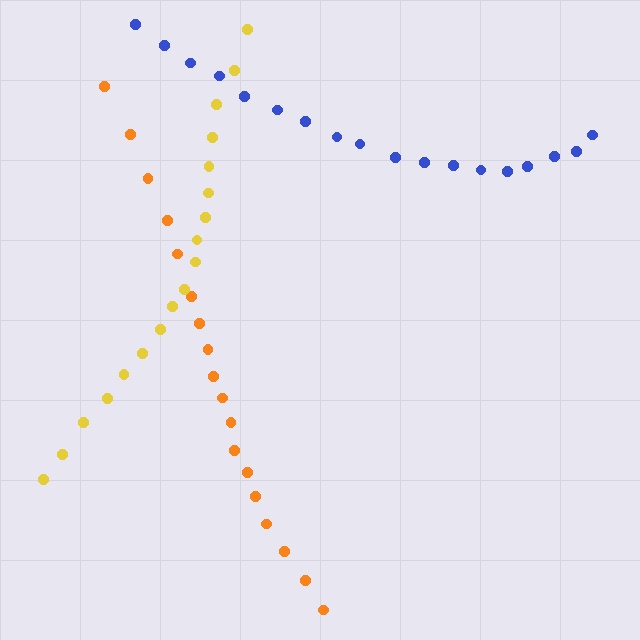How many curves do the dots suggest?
There are 3 distinct paths.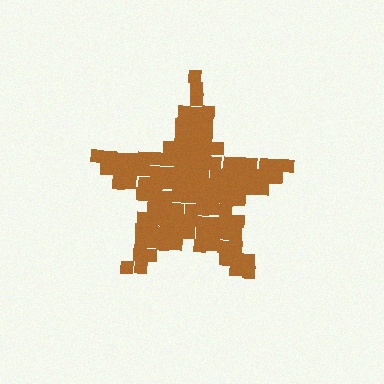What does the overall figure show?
The overall figure shows a star.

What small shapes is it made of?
It is made of small squares.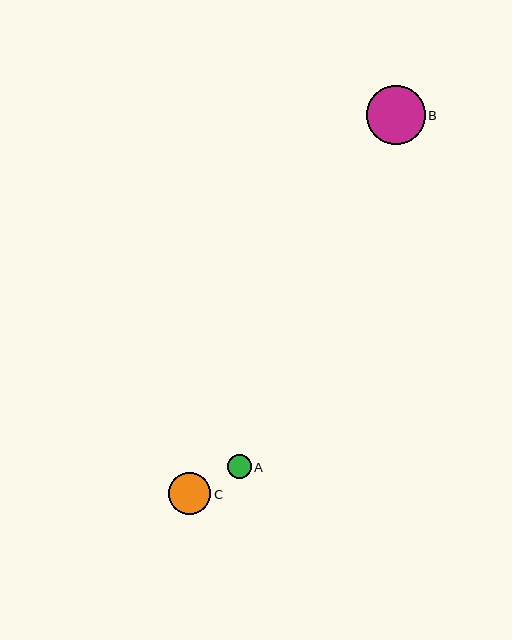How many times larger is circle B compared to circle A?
Circle B is approximately 2.5 times the size of circle A.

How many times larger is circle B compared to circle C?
Circle B is approximately 1.4 times the size of circle C.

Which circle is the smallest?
Circle A is the smallest with a size of approximately 24 pixels.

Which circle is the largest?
Circle B is the largest with a size of approximately 59 pixels.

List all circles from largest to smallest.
From largest to smallest: B, C, A.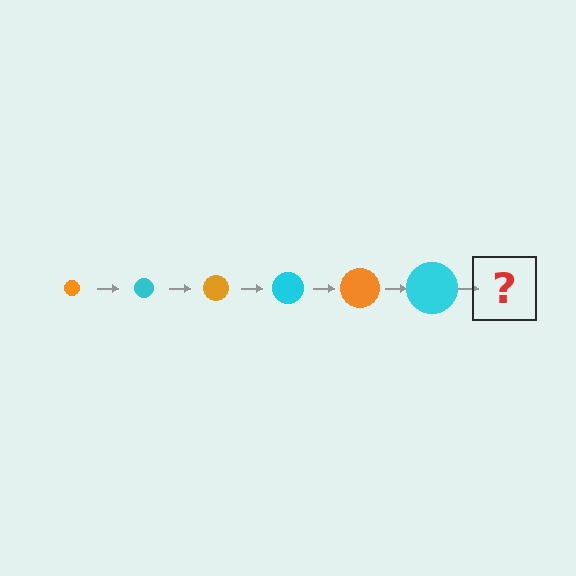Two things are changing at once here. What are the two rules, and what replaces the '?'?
The two rules are that the circle grows larger each step and the color cycles through orange and cyan. The '?' should be an orange circle, larger than the previous one.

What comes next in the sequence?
The next element should be an orange circle, larger than the previous one.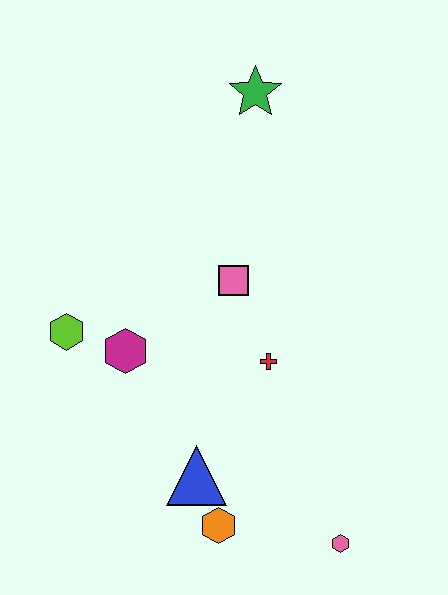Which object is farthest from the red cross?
The green star is farthest from the red cross.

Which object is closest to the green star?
The pink square is closest to the green star.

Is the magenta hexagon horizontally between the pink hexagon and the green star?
No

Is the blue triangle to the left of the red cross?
Yes